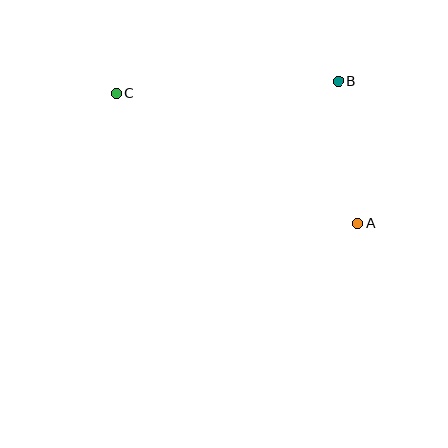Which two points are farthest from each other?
Points A and C are farthest from each other.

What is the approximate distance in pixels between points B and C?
The distance between B and C is approximately 222 pixels.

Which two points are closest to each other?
Points A and B are closest to each other.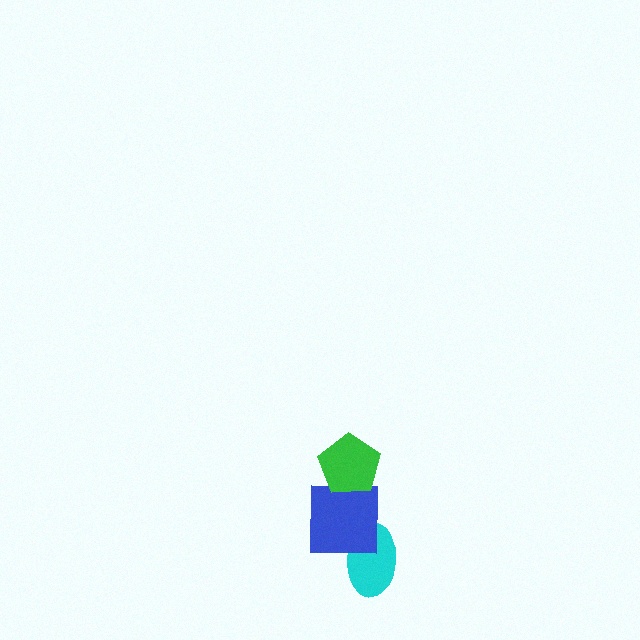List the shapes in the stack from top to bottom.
From top to bottom: the green pentagon, the blue square, the cyan ellipse.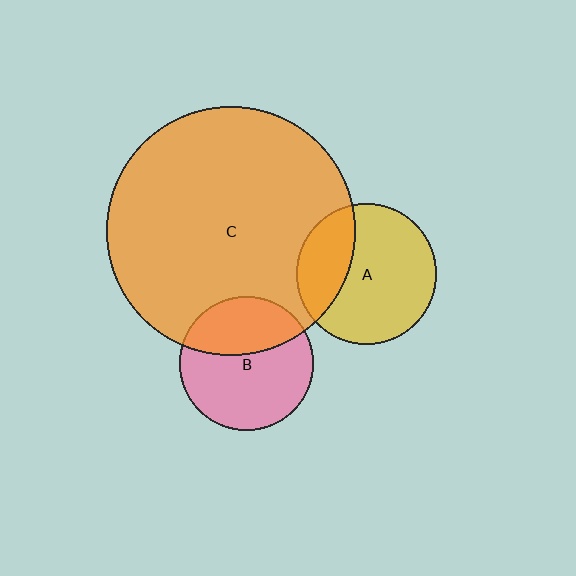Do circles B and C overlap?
Yes.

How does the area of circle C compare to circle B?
Approximately 3.5 times.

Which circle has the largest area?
Circle C (orange).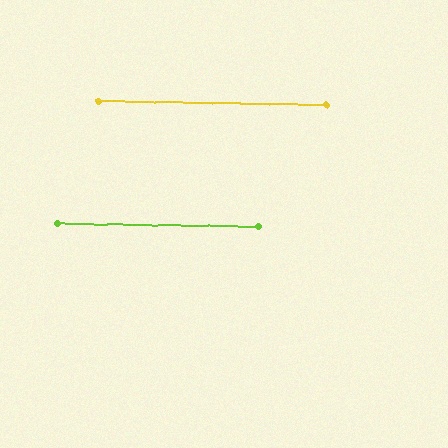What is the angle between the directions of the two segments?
Approximately 0 degrees.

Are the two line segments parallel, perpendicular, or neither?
Parallel — their directions differ by only 0.2°.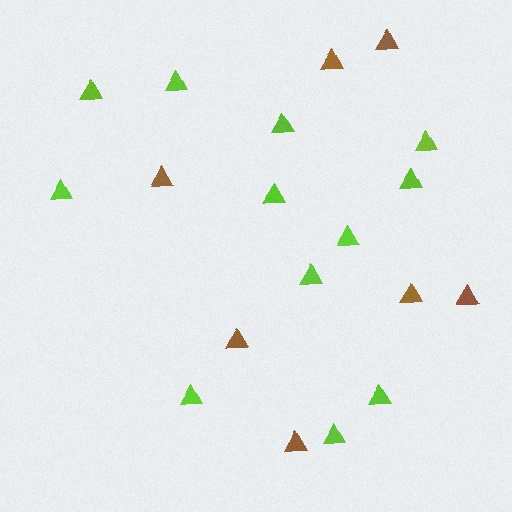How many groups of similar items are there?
There are 2 groups: one group of lime triangles (12) and one group of brown triangles (7).